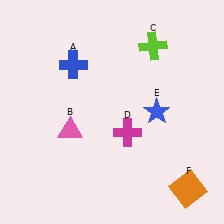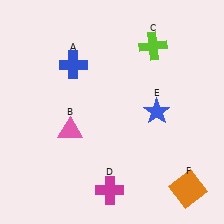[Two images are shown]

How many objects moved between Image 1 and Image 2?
1 object moved between the two images.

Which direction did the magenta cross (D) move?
The magenta cross (D) moved down.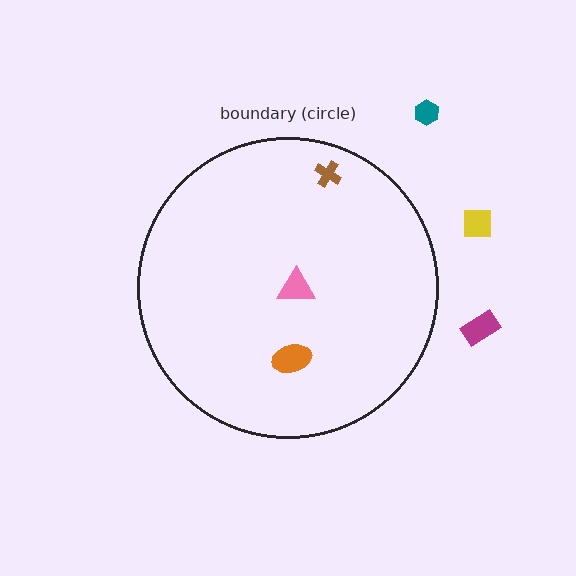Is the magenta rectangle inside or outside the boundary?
Outside.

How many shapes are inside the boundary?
3 inside, 3 outside.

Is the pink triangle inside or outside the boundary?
Inside.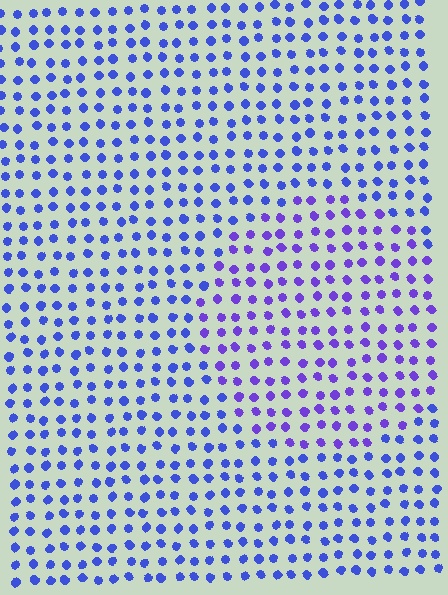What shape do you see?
I see a circle.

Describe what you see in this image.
The image is filled with small blue elements in a uniform arrangement. A circle-shaped region is visible where the elements are tinted to a slightly different hue, forming a subtle color boundary.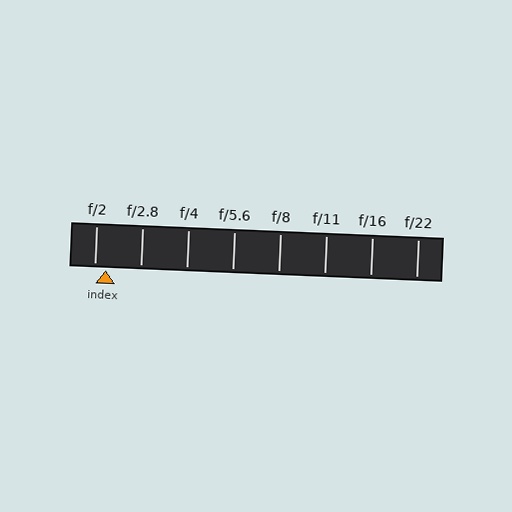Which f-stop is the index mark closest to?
The index mark is closest to f/2.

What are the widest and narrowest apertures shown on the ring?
The widest aperture shown is f/2 and the narrowest is f/22.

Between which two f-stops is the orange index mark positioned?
The index mark is between f/2 and f/2.8.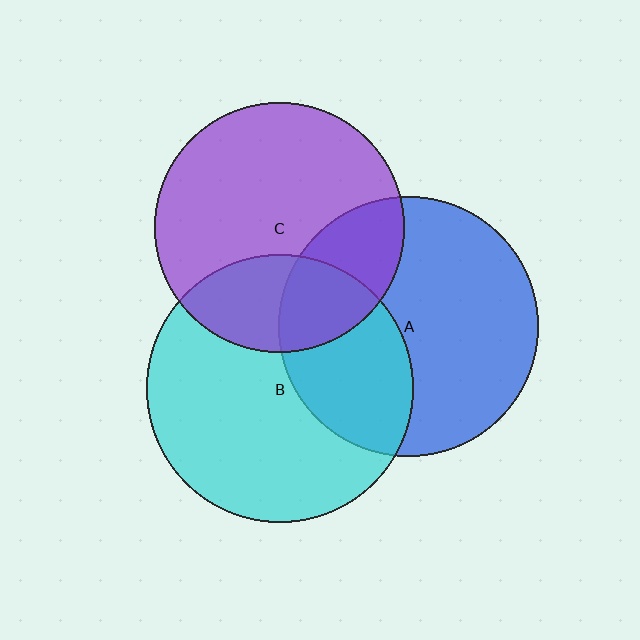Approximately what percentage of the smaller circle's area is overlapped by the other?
Approximately 30%.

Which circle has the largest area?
Circle B (cyan).